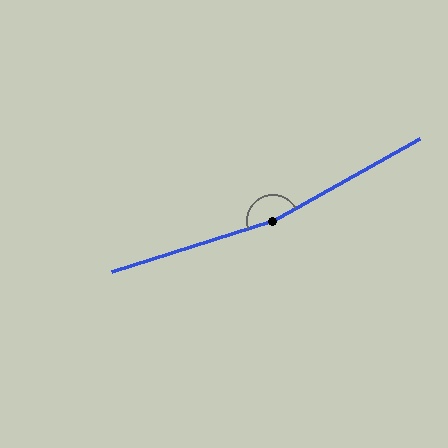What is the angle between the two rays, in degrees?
Approximately 169 degrees.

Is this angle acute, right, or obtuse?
It is obtuse.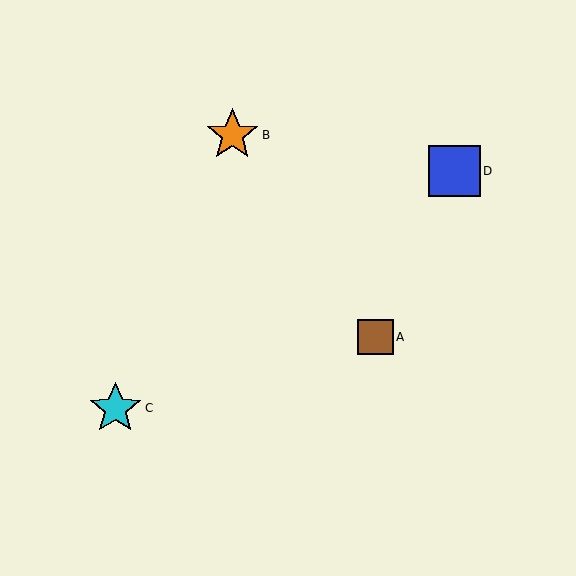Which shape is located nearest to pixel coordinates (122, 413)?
The cyan star (labeled C) at (115, 408) is nearest to that location.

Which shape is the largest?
The orange star (labeled B) is the largest.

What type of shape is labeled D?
Shape D is a blue square.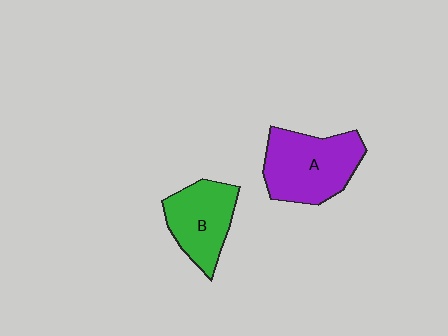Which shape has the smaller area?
Shape B (green).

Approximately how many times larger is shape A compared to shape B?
Approximately 1.3 times.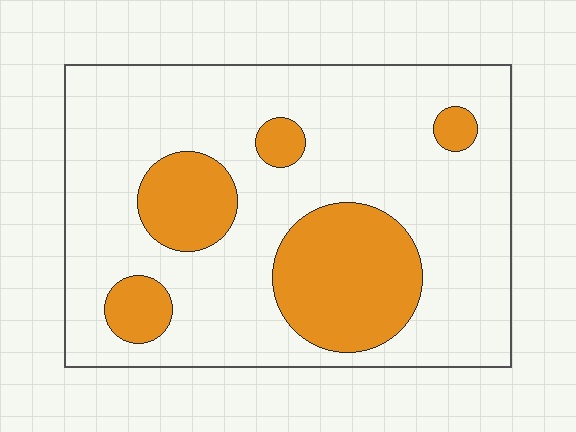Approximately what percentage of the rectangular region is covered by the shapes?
Approximately 25%.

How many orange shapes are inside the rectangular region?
5.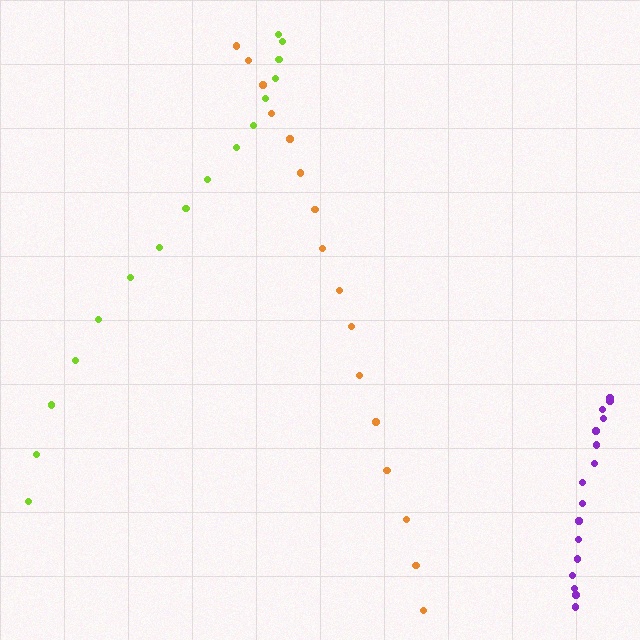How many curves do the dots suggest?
There are 3 distinct paths.